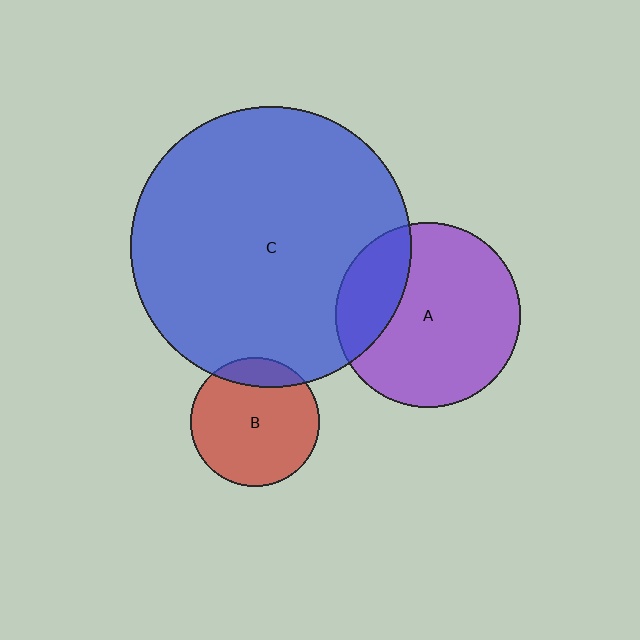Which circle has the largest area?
Circle C (blue).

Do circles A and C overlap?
Yes.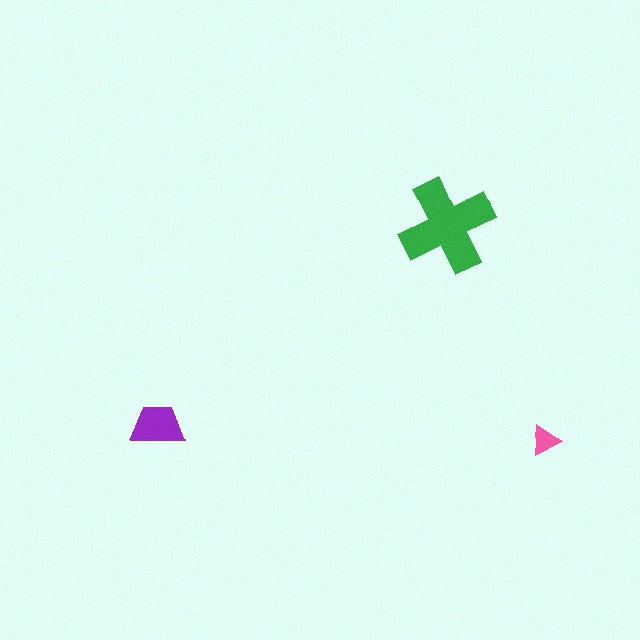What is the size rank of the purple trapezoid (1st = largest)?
2nd.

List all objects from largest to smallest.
The green cross, the purple trapezoid, the pink triangle.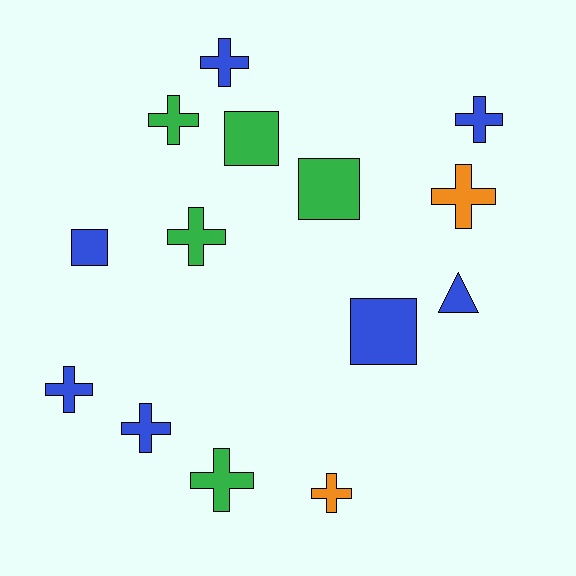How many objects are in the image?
There are 14 objects.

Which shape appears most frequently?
Cross, with 9 objects.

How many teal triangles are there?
There are no teal triangles.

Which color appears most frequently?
Blue, with 7 objects.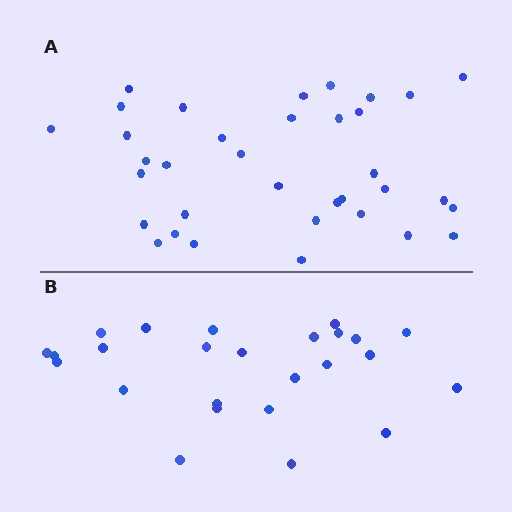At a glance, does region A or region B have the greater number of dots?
Region A (the top region) has more dots.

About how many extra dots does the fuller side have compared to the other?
Region A has roughly 10 or so more dots than region B.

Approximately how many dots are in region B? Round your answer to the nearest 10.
About 20 dots. (The exact count is 25, which rounds to 20.)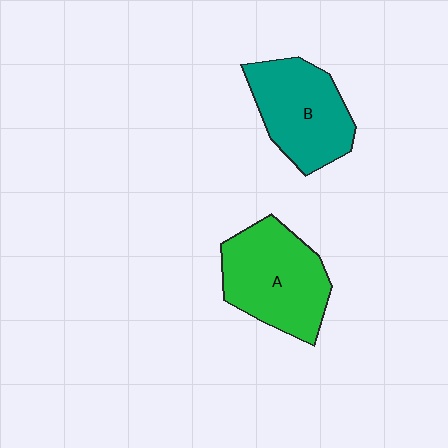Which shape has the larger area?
Shape A (green).